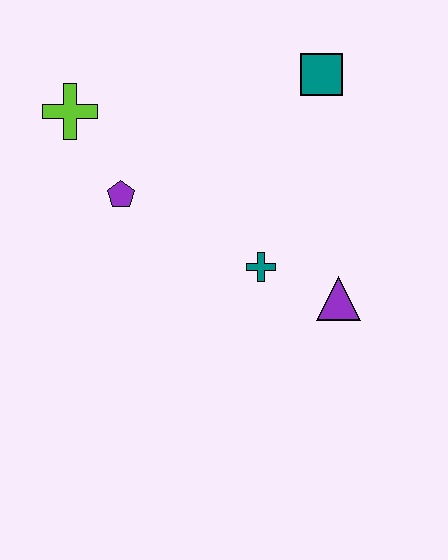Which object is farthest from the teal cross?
The lime cross is farthest from the teal cross.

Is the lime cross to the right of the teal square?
No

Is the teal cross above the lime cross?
No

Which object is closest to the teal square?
The teal cross is closest to the teal square.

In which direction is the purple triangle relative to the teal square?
The purple triangle is below the teal square.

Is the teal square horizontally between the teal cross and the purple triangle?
Yes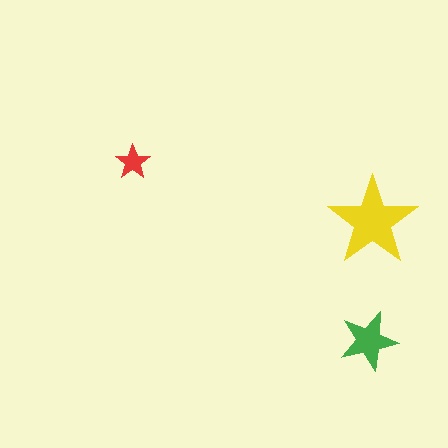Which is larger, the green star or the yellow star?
The yellow one.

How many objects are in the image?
There are 3 objects in the image.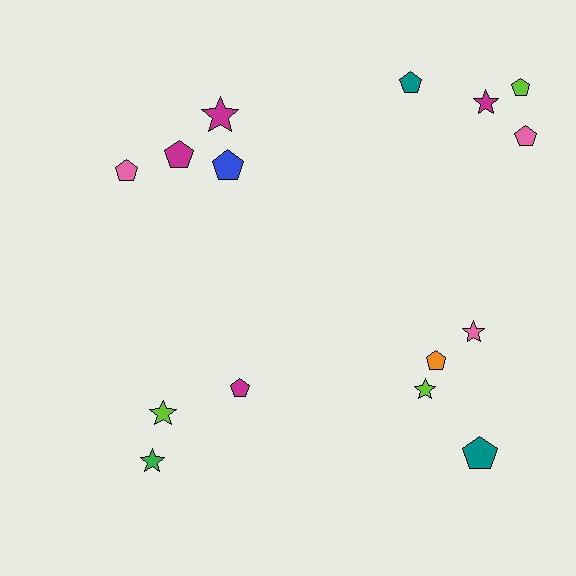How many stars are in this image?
There are 6 stars.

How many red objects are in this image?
There are no red objects.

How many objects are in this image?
There are 15 objects.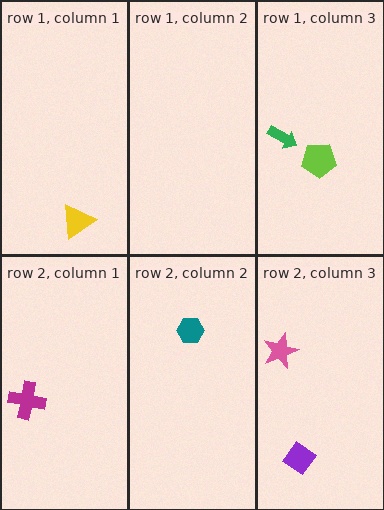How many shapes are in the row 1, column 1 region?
1.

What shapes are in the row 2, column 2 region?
The teal hexagon.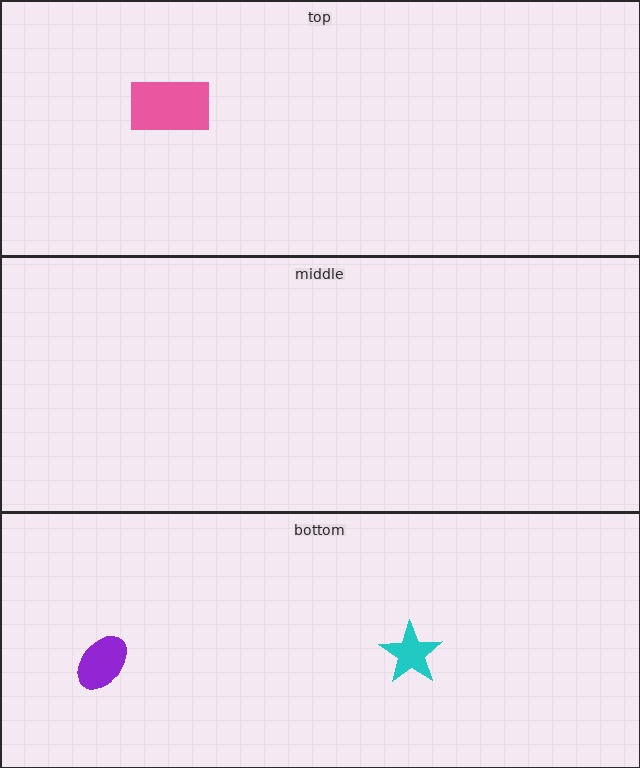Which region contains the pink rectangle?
The top region.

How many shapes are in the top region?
1.